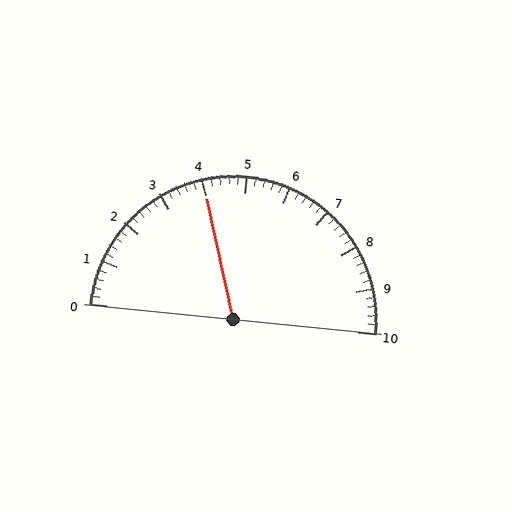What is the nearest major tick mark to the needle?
The nearest major tick mark is 4.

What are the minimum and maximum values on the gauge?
The gauge ranges from 0 to 10.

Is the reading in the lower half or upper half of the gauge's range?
The reading is in the lower half of the range (0 to 10).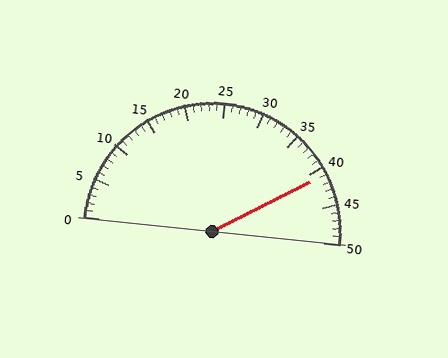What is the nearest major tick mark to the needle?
The nearest major tick mark is 40.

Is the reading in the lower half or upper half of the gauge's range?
The reading is in the upper half of the range (0 to 50).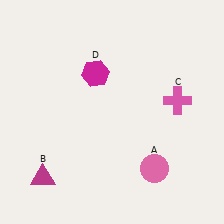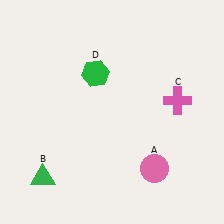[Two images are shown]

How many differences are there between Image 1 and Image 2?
There are 2 differences between the two images.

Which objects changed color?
B changed from magenta to green. D changed from magenta to green.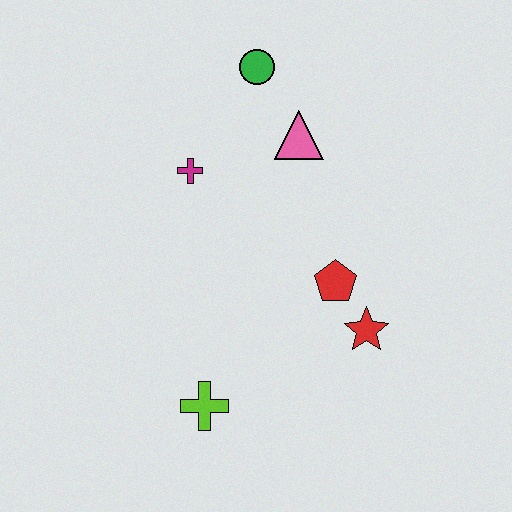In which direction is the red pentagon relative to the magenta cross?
The red pentagon is to the right of the magenta cross.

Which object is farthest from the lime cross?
The green circle is farthest from the lime cross.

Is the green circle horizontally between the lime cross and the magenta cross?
No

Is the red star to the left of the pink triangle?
No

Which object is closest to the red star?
The red pentagon is closest to the red star.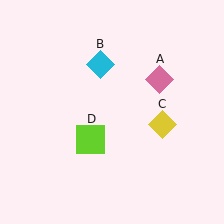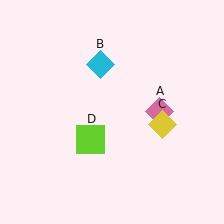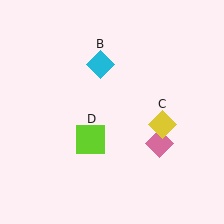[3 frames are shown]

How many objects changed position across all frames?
1 object changed position: pink diamond (object A).